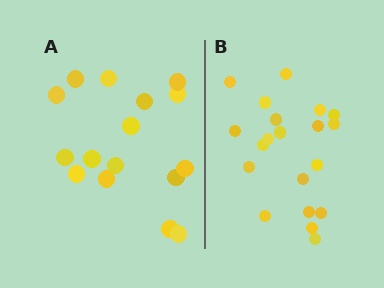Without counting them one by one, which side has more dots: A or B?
Region B (the right region) has more dots.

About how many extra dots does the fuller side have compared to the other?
Region B has about 4 more dots than region A.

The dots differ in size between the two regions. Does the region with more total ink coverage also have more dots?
No. Region A has more total ink coverage because its dots are larger, but region B actually contains more individual dots. Total area can be misleading — the number of items is what matters here.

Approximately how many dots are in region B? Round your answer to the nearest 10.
About 20 dots.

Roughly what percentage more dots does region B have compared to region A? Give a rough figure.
About 25% more.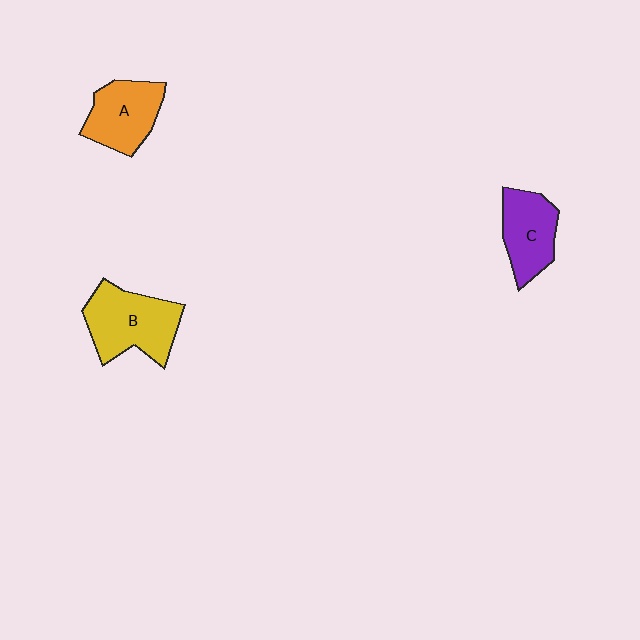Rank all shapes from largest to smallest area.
From largest to smallest: B (yellow), A (orange), C (purple).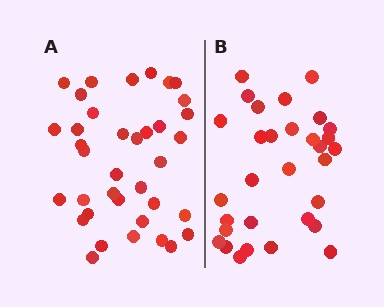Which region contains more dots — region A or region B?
Region A (the left region) has more dots.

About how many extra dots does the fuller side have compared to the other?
Region A has about 6 more dots than region B.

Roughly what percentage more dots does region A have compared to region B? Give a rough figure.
About 20% more.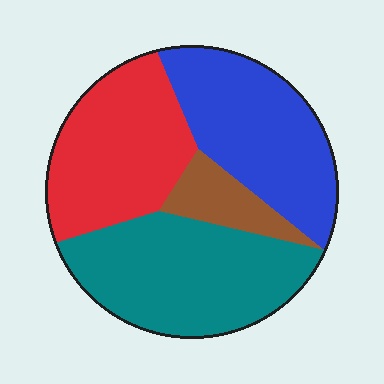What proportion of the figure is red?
Red covers around 30% of the figure.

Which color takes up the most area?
Teal, at roughly 35%.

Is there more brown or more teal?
Teal.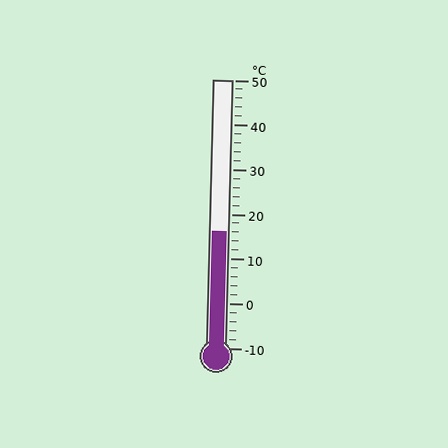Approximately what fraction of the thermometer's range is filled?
The thermometer is filled to approximately 45% of its range.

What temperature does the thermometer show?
The thermometer shows approximately 16°C.